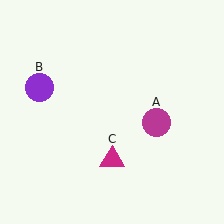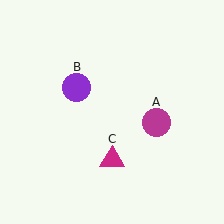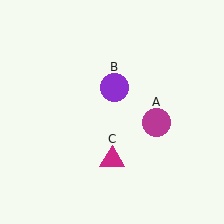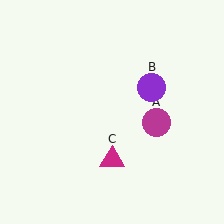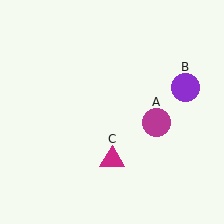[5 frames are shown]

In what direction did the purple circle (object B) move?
The purple circle (object B) moved right.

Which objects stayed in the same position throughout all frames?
Magenta circle (object A) and magenta triangle (object C) remained stationary.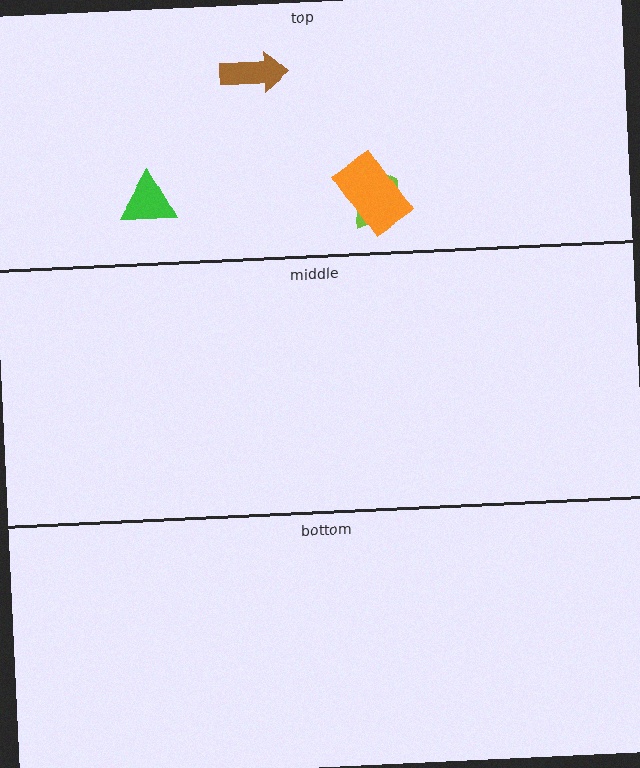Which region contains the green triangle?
The top region.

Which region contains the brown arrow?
The top region.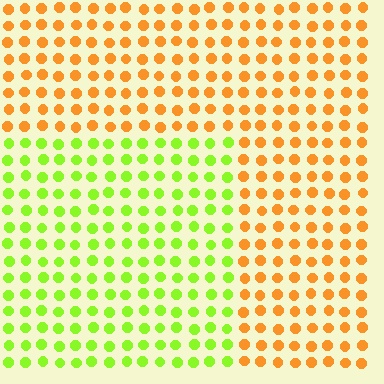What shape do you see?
I see a rectangle.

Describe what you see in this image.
The image is filled with small orange elements in a uniform arrangement. A rectangle-shaped region is visible where the elements are tinted to a slightly different hue, forming a subtle color boundary.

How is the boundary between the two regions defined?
The boundary is defined purely by a slight shift in hue (about 61 degrees). Spacing, size, and orientation are identical on both sides.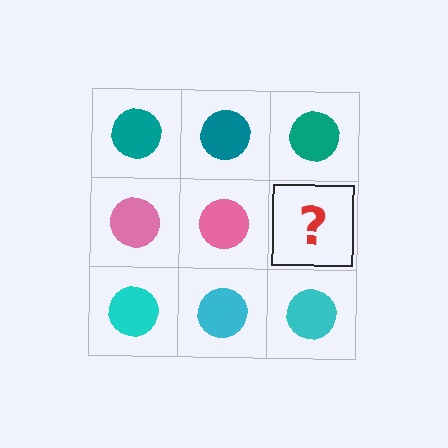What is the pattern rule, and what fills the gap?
The rule is that each row has a consistent color. The gap should be filled with a pink circle.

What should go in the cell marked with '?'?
The missing cell should contain a pink circle.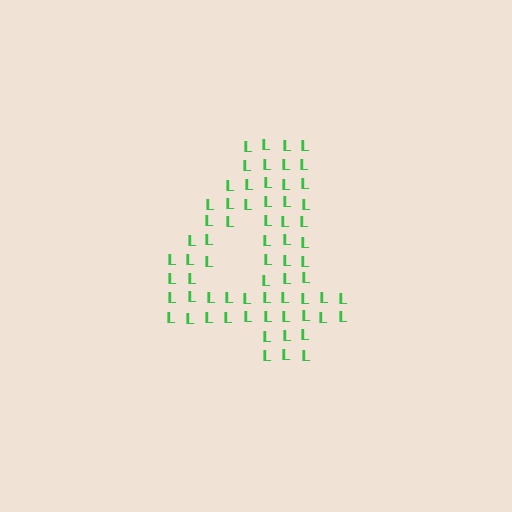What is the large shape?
The large shape is the digit 4.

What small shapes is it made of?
It is made of small letter L's.